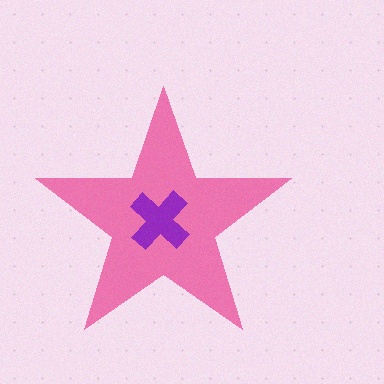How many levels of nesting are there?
2.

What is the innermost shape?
The purple cross.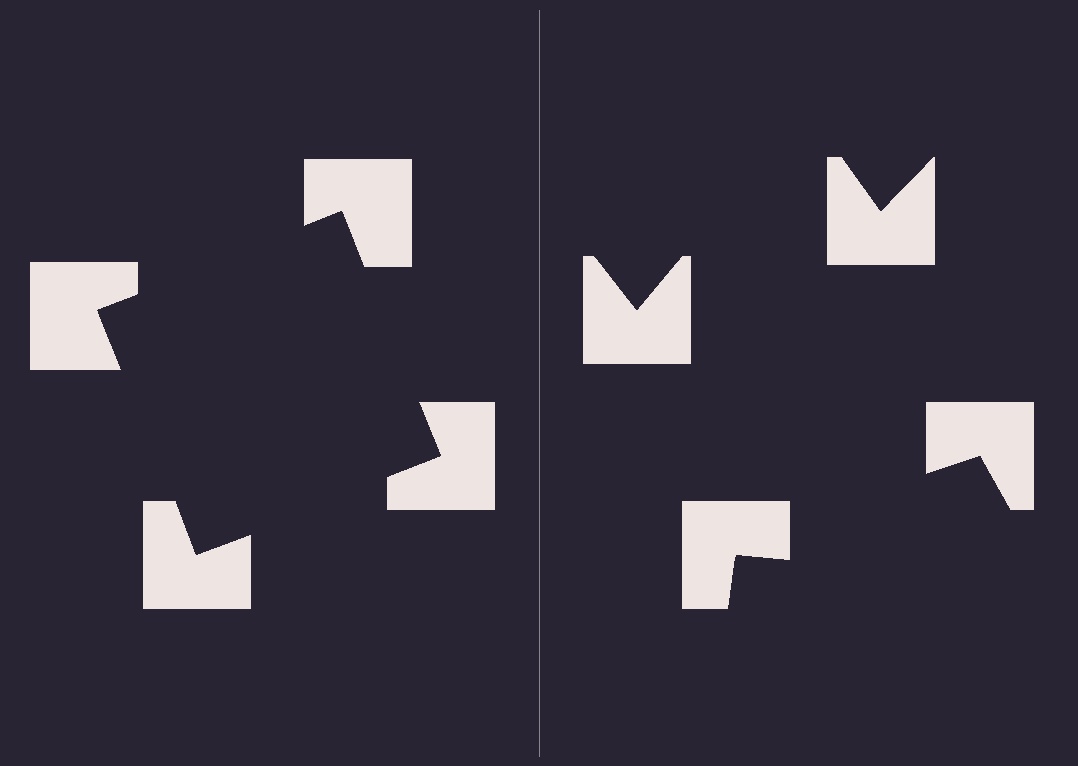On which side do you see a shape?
An illusory square appears on the left side. On the right side the wedge cuts are rotated, so no coherent shape forms.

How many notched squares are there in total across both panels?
8 — 4 on each side.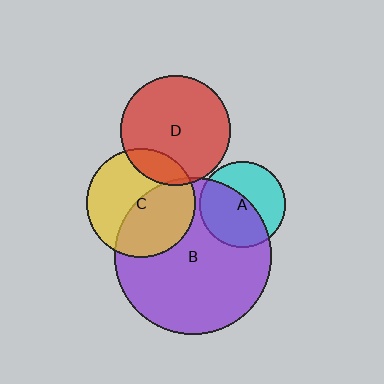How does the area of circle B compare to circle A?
Approximately 3.3 times.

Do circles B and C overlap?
Yes.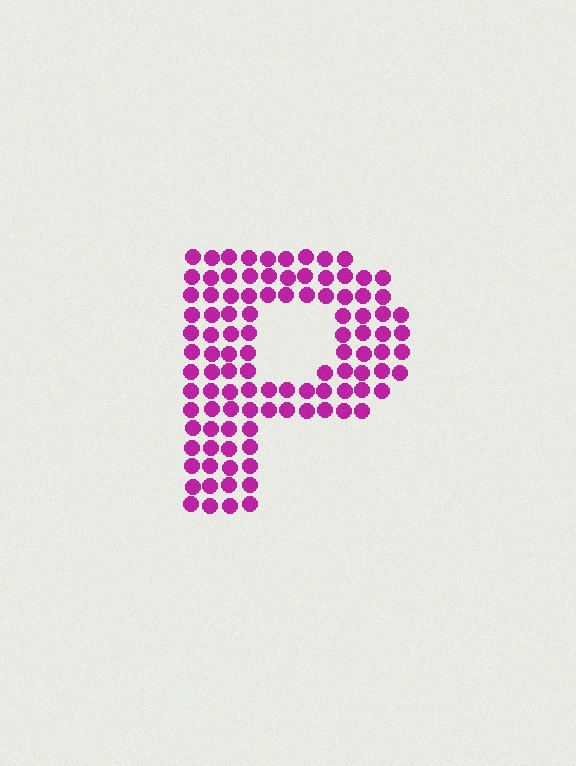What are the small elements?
The small elements are circles.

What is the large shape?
The large shape is the letter P.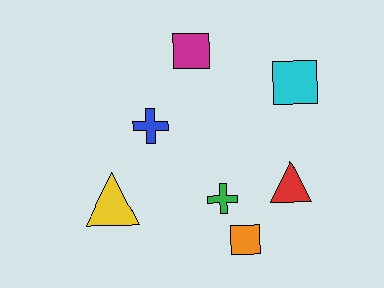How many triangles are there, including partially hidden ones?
There are 2 triangles.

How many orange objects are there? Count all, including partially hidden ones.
There is 1 orange object.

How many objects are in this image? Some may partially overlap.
There are 7 objects.